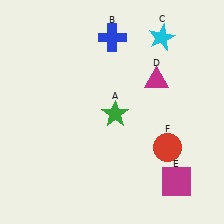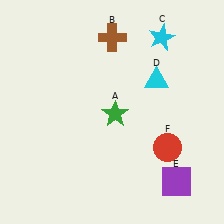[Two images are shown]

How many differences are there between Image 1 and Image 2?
There are 3 differences between the two images.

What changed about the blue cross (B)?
In Image 1, B is blue. In Image 2, it changed to brown.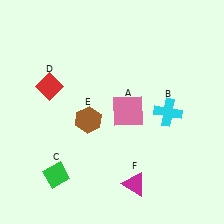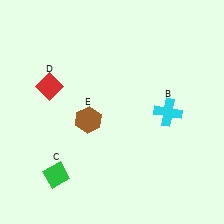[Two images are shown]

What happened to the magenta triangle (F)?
The magenta triangle (F) was removed in Image 2. It was in the bottom-right area of Image 1.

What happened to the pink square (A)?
The pink square (A) was removed in Image 2. It was in the top-right area of Image 1.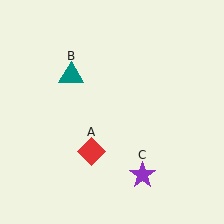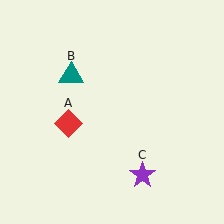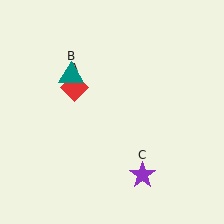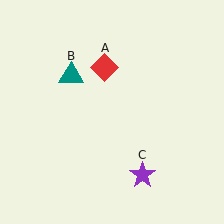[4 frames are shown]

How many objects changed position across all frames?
1 object changed position: red diamond (object A).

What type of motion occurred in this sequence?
The red diamond (object A) rotated clockwise around the center of the scene.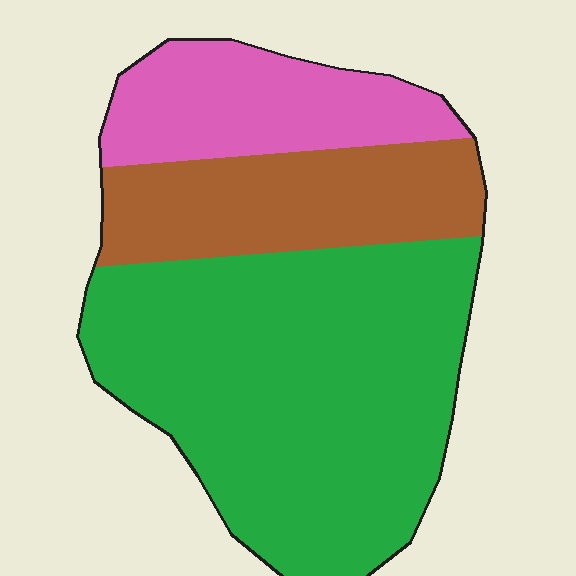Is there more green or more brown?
Green.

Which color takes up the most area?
Green, at roughly 60%.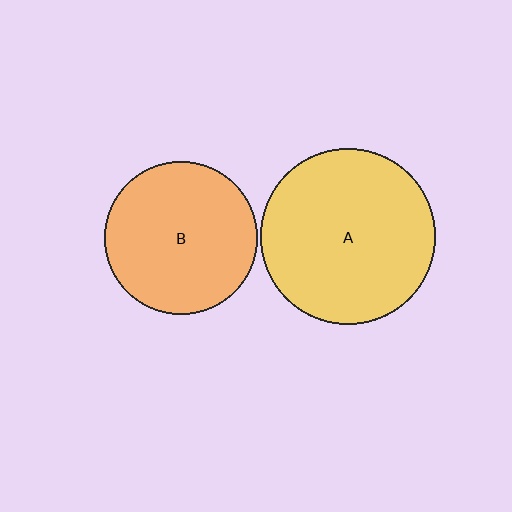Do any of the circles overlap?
No, none of the circles overlap.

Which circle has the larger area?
Circle A (yellow).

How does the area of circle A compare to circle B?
Approximately 1.3 times.